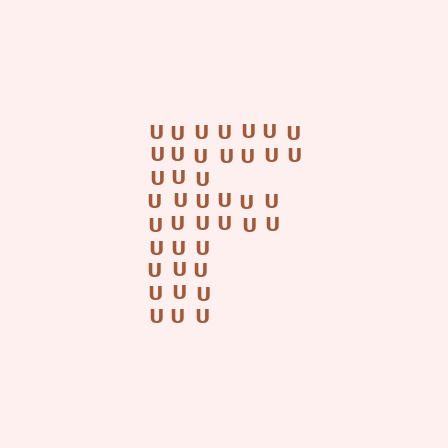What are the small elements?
The small elements are letter U's.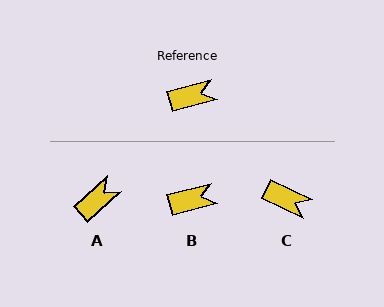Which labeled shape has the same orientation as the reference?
B.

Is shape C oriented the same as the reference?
No, it is off by about 40 degrees.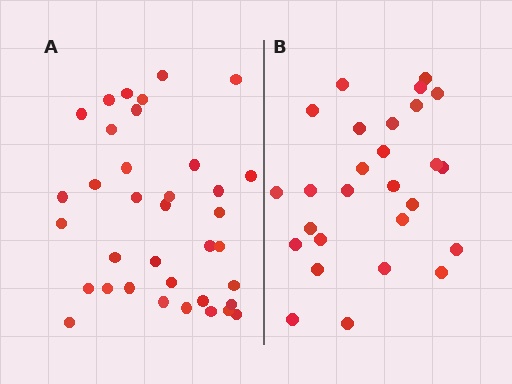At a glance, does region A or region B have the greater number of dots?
Region A (the left region) has more dots.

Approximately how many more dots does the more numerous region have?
Region A has roughly 8 or so more dots than region B.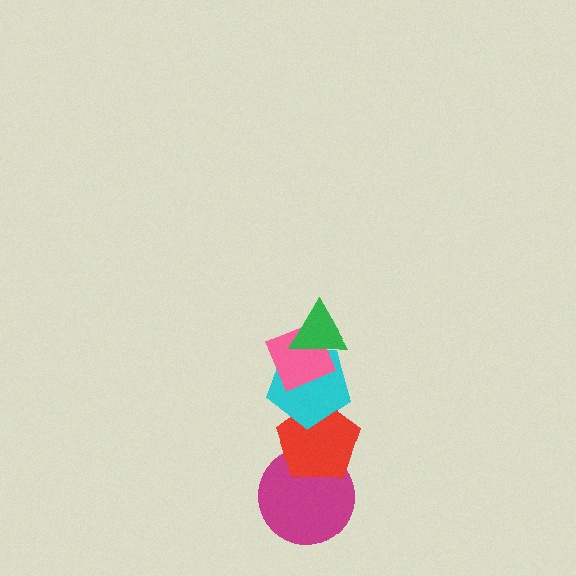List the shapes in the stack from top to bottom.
From top to bottom: the green triangle, the pink diamond, the cyan pentagon, the red pentagon, the magenta circle.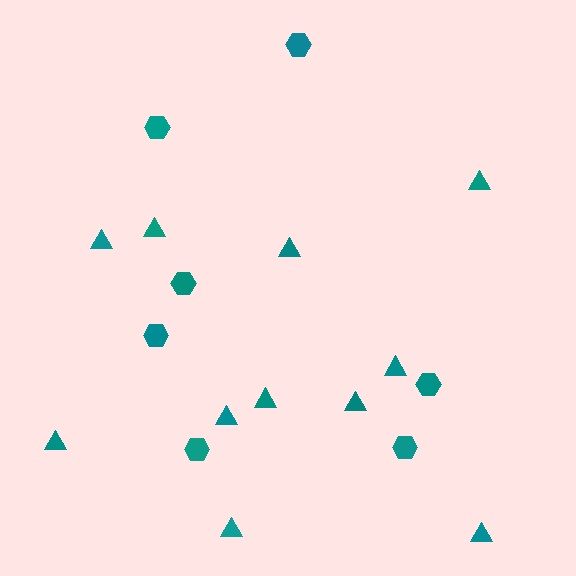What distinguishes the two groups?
There are 2 groups: one group of triangles (11) and one group of hexagons (7).